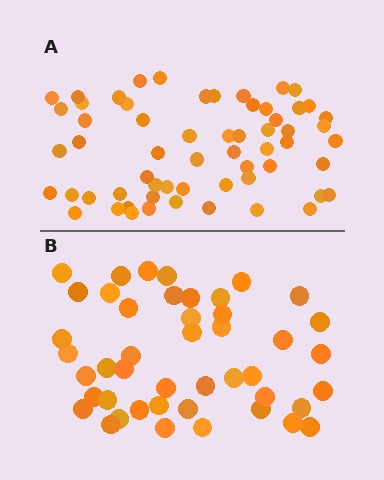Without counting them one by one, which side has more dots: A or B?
Region A (the top region) has more dots.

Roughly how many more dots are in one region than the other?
Region A has approximately 15 more dots than region B.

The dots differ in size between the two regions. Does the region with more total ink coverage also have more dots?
No. Region B has more total ink coverage because its dots are larger, but region A actually contains more individual dots. Total area can be misleading — the number of items is what matters here.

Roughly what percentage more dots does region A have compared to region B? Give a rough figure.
About 35% more.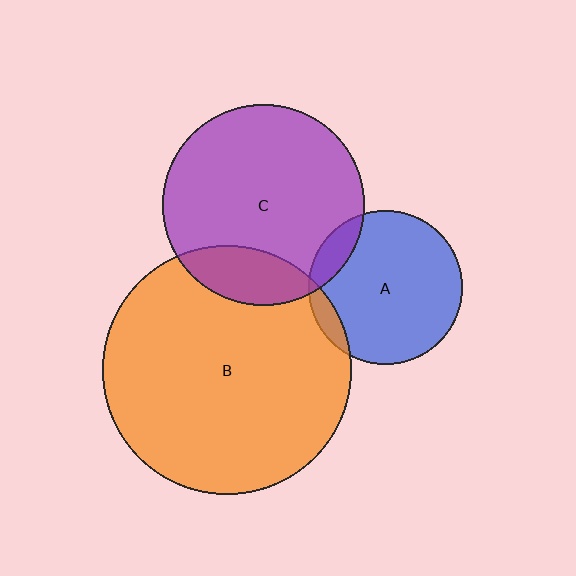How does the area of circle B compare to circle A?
Approximately 2.6 times.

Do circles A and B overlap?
Yes.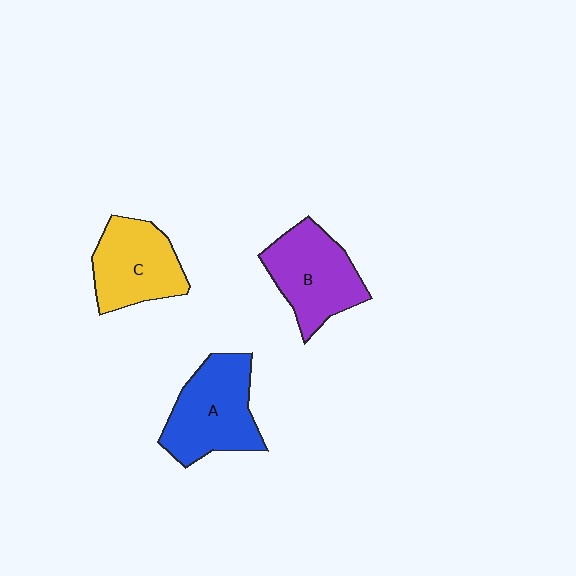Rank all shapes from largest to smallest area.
From largest to smallest: A (blue), B (purple), C (yellow).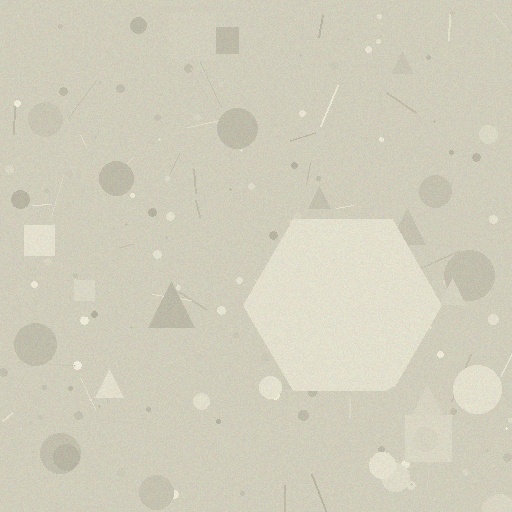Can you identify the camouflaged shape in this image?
The camouflaged shape is a hexagon.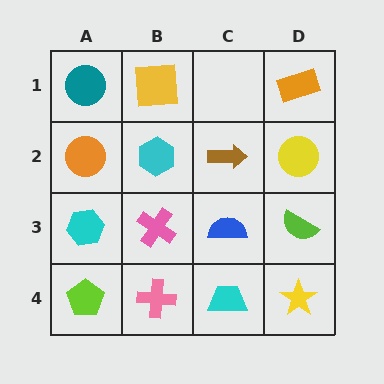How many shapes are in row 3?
4 shapes.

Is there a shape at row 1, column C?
No, that cell is empty.